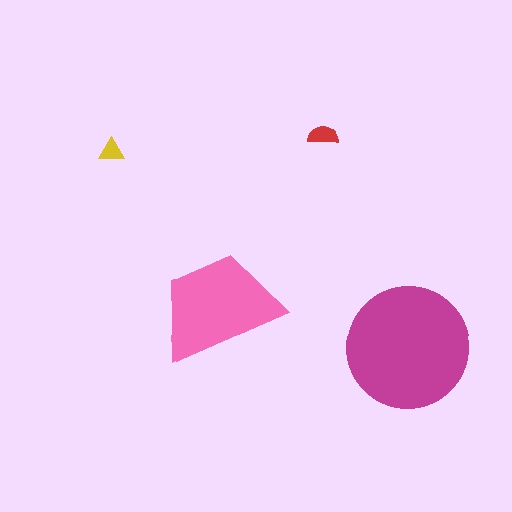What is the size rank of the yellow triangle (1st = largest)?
4th.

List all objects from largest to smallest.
The magenta circle, the pink trapezoid, the red semicircle, the yellow triangle.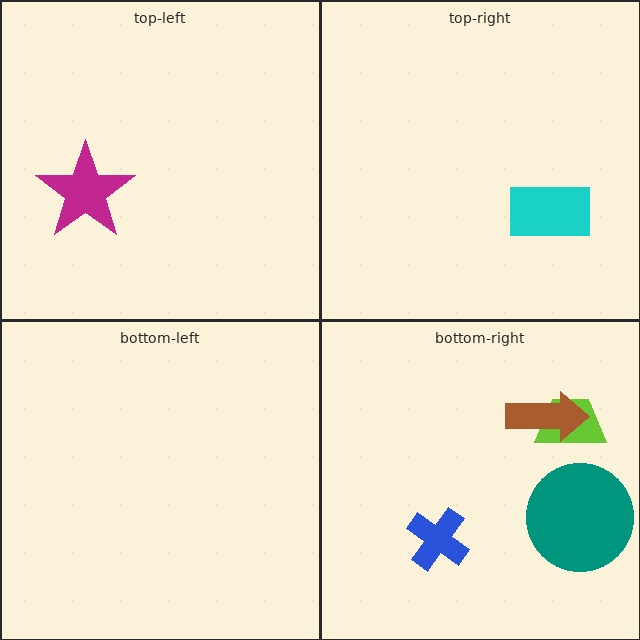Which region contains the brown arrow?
The bottom-right region.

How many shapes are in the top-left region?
1.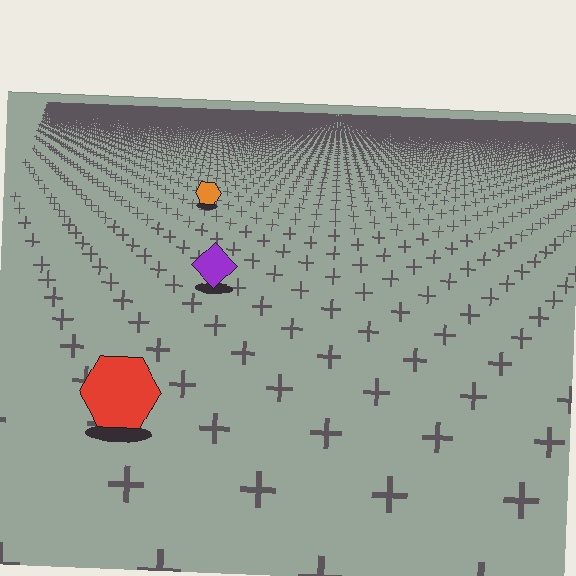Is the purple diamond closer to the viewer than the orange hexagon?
Yes. The purple diamond is closer — you can tell from the texture gradient: the ground texture is coarser near it.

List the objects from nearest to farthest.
From nearest to farthest: the red hexagon, the purple diamond, the orange hexagon.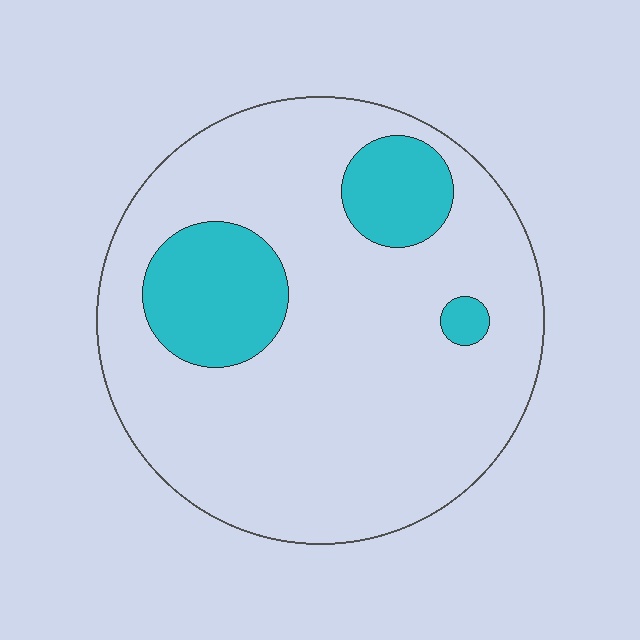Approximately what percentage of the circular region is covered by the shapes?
Approximately 20%.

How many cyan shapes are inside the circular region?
3.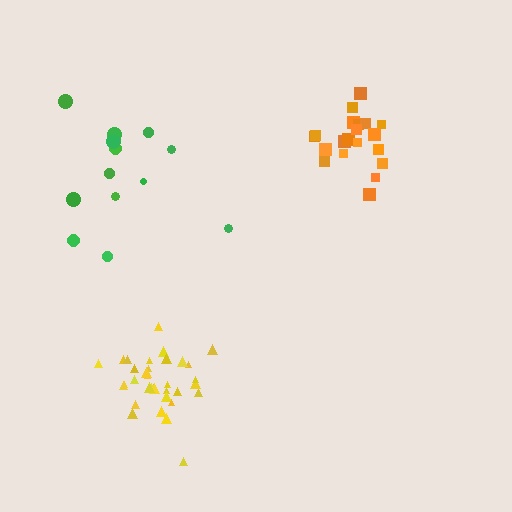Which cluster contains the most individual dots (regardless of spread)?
Yellow (34).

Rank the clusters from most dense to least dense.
yellow, orange, green.